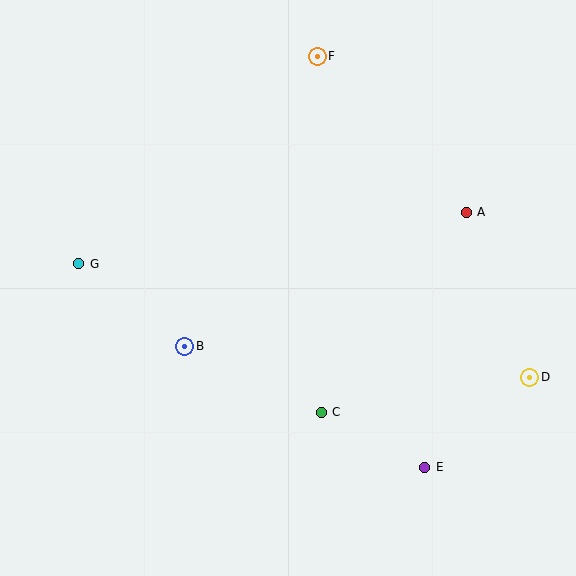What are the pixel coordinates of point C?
Point C is at (321, 412).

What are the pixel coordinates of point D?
Point D is at (530, 377).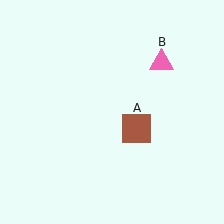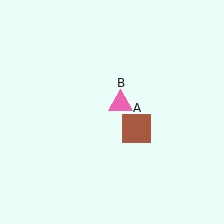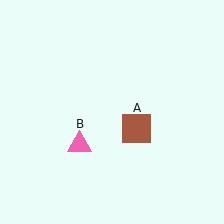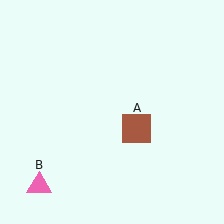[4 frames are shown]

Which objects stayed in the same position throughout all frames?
Brown square (object A) remained stationary.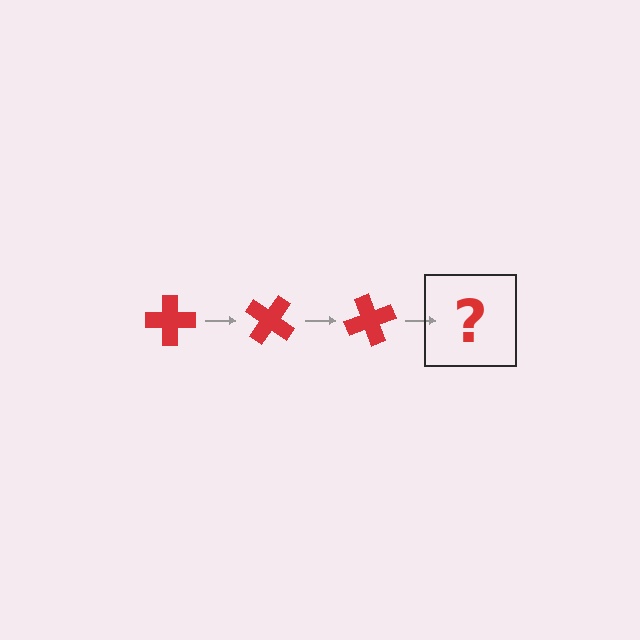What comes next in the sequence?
The next element should be a red cross rotated 105 degrees.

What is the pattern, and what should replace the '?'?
The pattern is that the cross rotates 35 degrees each step. The '?' should be a red cross rotated 105 degrees.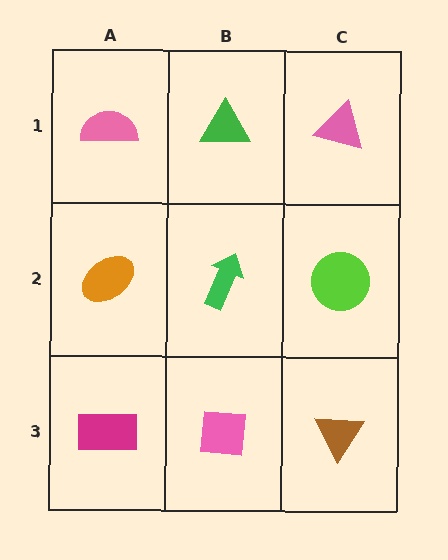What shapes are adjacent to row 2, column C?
A pink triangle (row 1, column C), a brown triangle (row 3, column C), a green arrow (row 2, column B).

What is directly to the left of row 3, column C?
A pink square.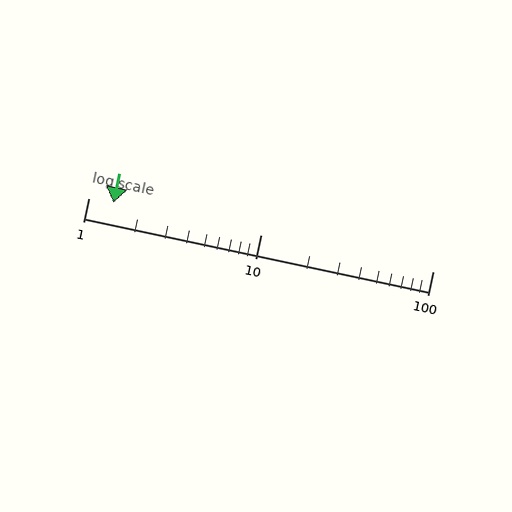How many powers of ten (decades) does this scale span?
The scale spans 2 decades, from 1 to 100.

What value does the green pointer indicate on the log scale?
The pointer indicates approximately 1.4.